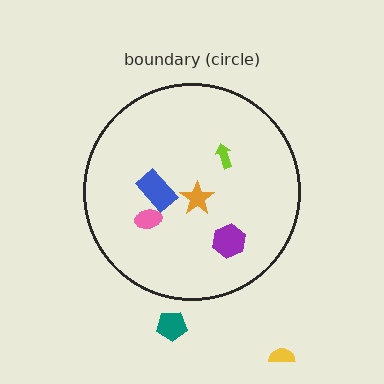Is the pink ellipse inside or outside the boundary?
Inside.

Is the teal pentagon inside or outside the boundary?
Outside.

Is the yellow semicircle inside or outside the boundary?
Outside.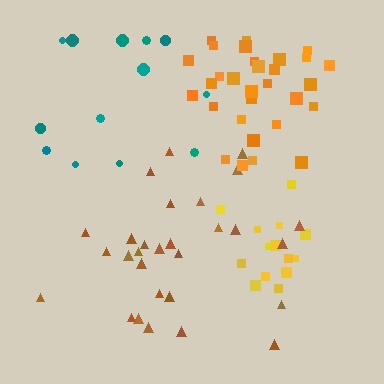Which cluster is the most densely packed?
Yellow.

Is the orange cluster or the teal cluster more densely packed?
Orange.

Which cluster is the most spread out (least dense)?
Teal.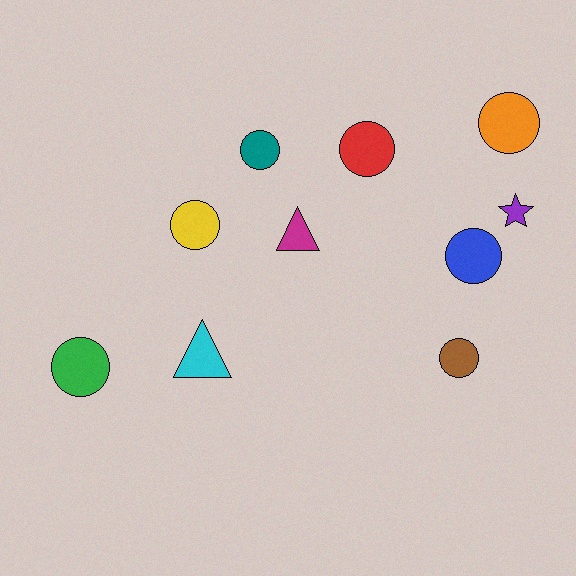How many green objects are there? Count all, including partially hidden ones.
There is 1 green object.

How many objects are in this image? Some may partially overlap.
There are 10 objects.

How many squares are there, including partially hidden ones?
There are no squares.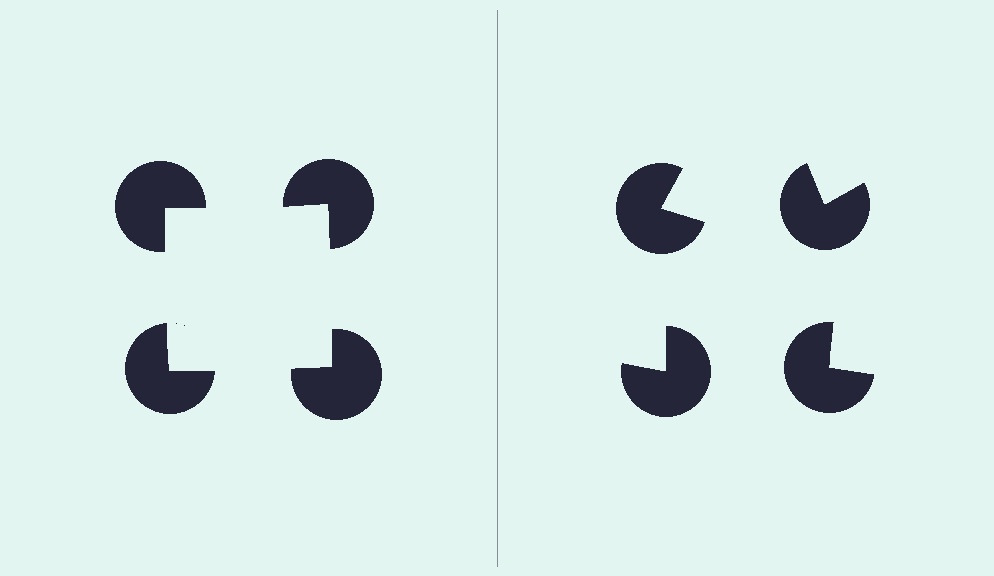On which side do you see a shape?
An illusory square appears on the left side. On the right side the wedge cuts are rotated, so no coherent shape forms.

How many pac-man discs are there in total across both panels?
8 — 4 on each side.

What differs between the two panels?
The pac-man discs are positioned identically on both sides; only the wedge orientations differ. On the left they align to a square; on the right they are misaligned.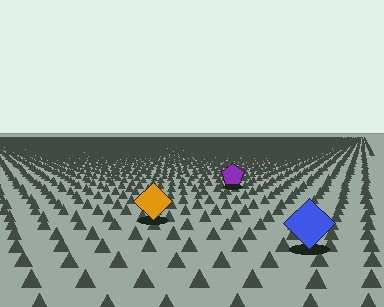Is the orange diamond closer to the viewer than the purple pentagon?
Yes. The orange diamond is closer — you can tell from the texture gradient: the ground texture is coarser near it.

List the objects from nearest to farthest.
From nearest to farthest: the blue diamond, the orange diamond, the purple pentagon.